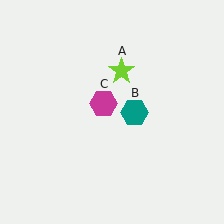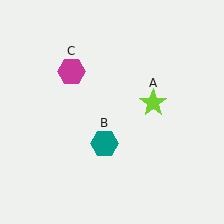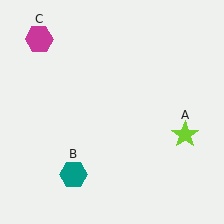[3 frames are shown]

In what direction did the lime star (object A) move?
The lime star (object A) moved down and to the right.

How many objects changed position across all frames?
3 objects changed position: lime star (object A), teal hexagon (object B), magenta hexagon (object C).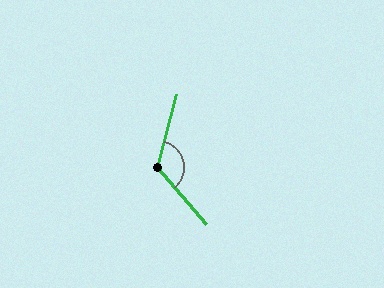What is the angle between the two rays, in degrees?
Approximately 125 degrees.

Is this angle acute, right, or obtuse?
It is obtuse.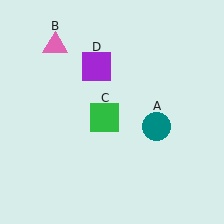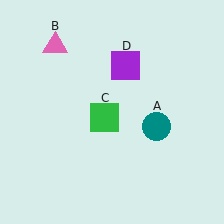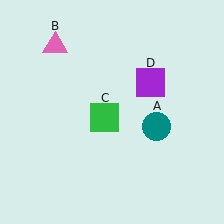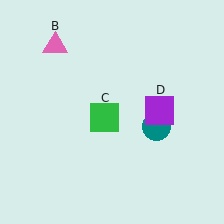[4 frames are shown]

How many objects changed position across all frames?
1 object changed position: purple square (object D).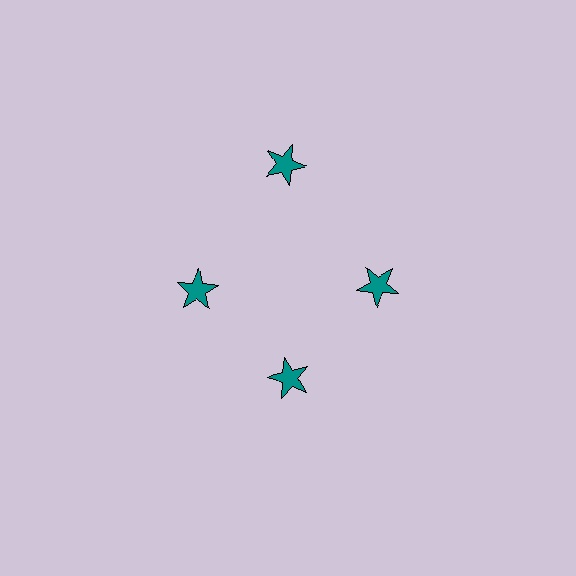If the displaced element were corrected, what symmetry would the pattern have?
It would have 4-fold rotational symmetry — the pattern would map onto itself every 90 degrees.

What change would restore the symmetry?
The symmetry would be restored by moving it inward, back onto the ring so that all 4 stars sit at equal angles and equal distance from the center.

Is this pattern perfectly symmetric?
No. The 4 teal stars are arranged in a ring, but one element near the 12 o'clock position is pushed outward from the center, breaking the 4-fold rotational symmetry.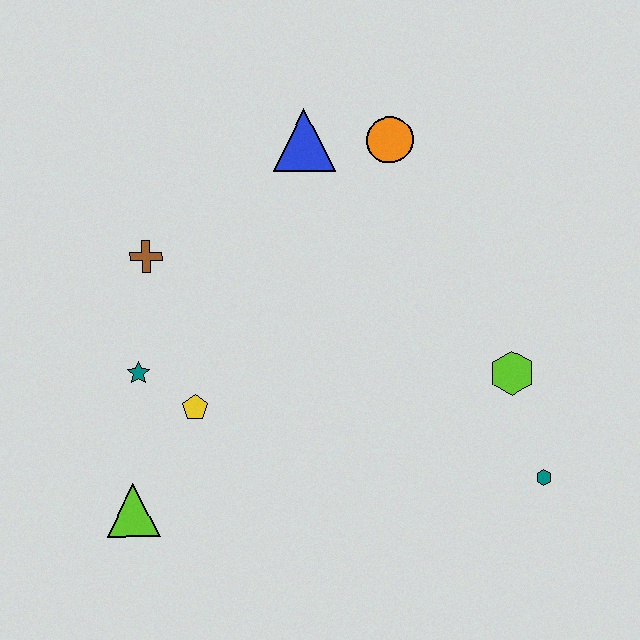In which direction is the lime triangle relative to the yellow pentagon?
The lime triangle is below the yellow pentagon.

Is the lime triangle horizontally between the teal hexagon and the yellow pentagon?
No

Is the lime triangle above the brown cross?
No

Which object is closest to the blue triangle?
The orange circle is closest to the blue triangle.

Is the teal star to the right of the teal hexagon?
No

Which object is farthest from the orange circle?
The lime triangle is farthest from the orange circle.